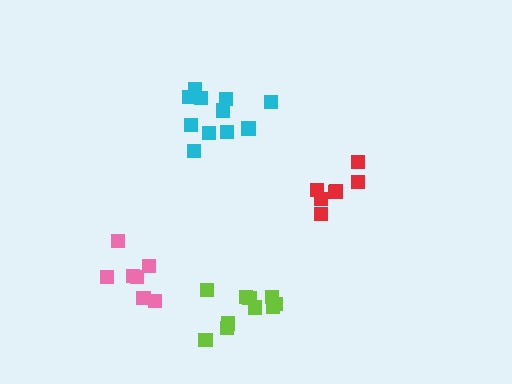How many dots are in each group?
Group 1: 7 dots, Group 2: 7 dots, Group 3: 11 dots, Group 4: 10 dots (35 total).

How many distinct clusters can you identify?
There are 4 distinct clusters.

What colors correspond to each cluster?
The clusters are colored: pink, red, cyan, lime.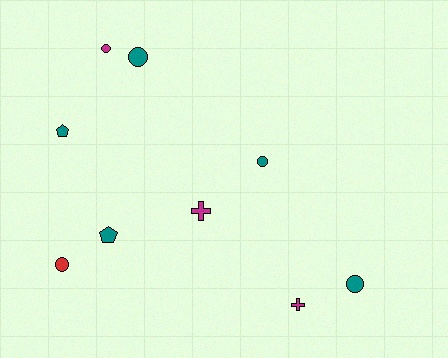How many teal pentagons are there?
There are 2 teal pentagons.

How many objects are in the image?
There are 9 objects.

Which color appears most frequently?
Teal, with 5 objects.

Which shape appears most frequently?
Circle, with 5 objects.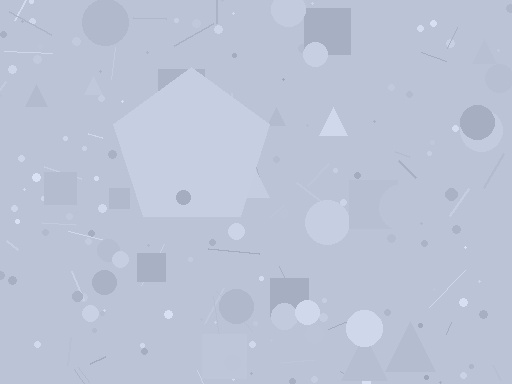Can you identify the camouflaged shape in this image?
The camouflaged shape is a pentagon.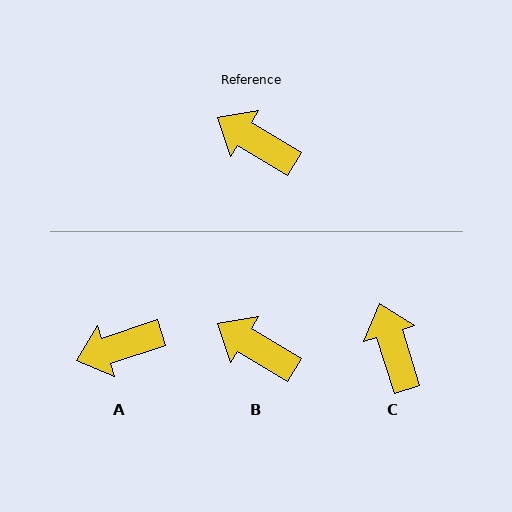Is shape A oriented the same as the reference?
No, it is off by about 49 degrees.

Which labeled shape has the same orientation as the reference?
B.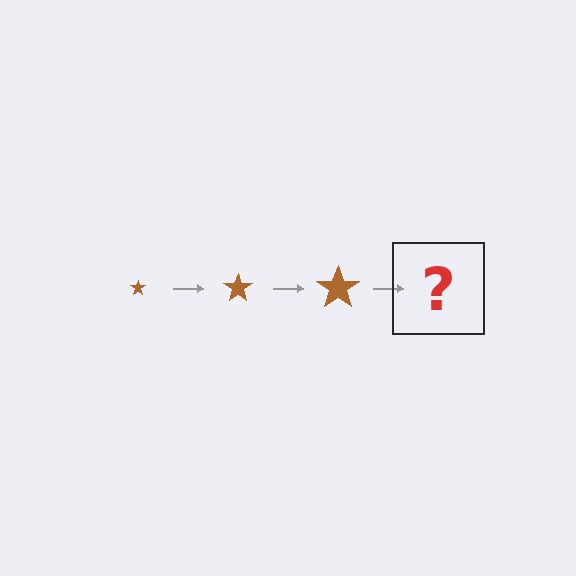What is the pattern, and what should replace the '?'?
The pattern is that the star gets progressively larger each step. The '?' should be a brown star, larger than the previous one.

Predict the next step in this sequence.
The next step is a brown star, larger than the previous one.